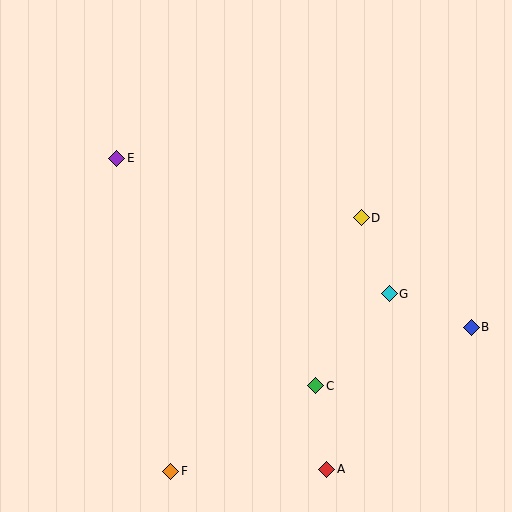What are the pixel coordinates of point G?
Point G is at (389, 294).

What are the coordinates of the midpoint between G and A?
The midpoint between G and A is at (358, 381).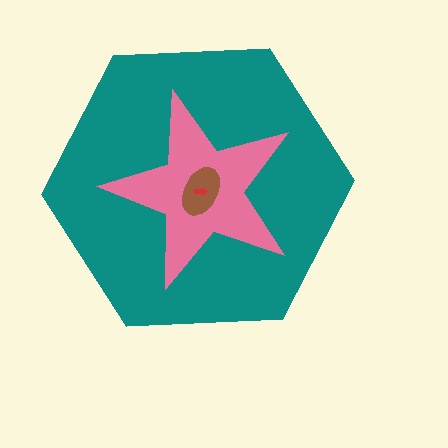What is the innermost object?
The red arrow.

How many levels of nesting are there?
4.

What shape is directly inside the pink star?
The brown ellipse.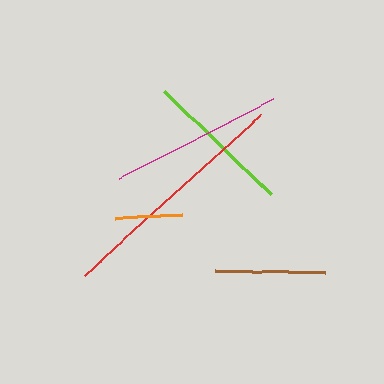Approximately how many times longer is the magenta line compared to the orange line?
The magenta line is approximately 2.6 times the length of the orange line.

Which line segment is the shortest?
The orange line is the shortest at approximately 67 pixels.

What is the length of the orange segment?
The orange segment is approximately 67 pixels long.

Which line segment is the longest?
The red line is the longest at approximately 240 pixels.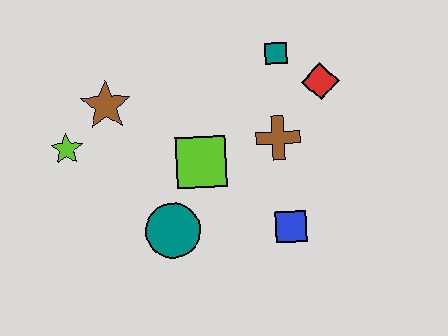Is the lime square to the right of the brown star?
Yes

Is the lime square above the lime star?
No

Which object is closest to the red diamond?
The teal square is closest to the red diamond.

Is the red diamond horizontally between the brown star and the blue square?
No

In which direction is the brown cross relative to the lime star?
The brown cross is to the right of the lime star.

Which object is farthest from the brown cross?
The lime star is farthest from the brown cross.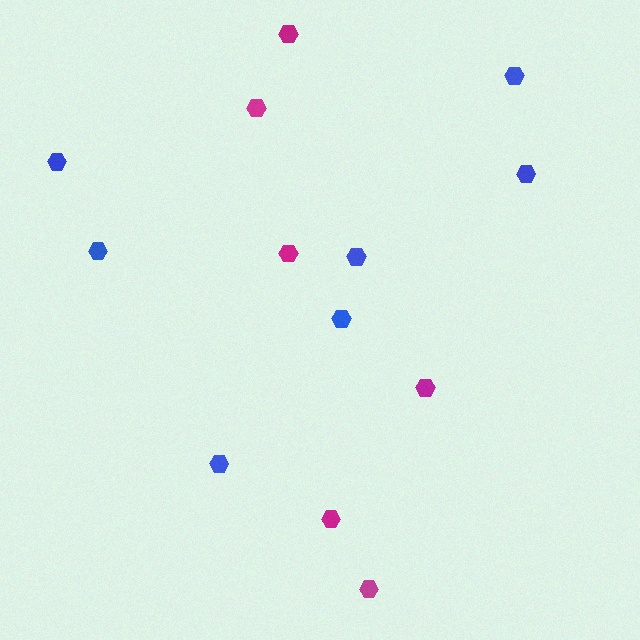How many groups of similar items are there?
There are 2 groups: one group of blue hexagons (7) and one group of magenta hexagons (6).